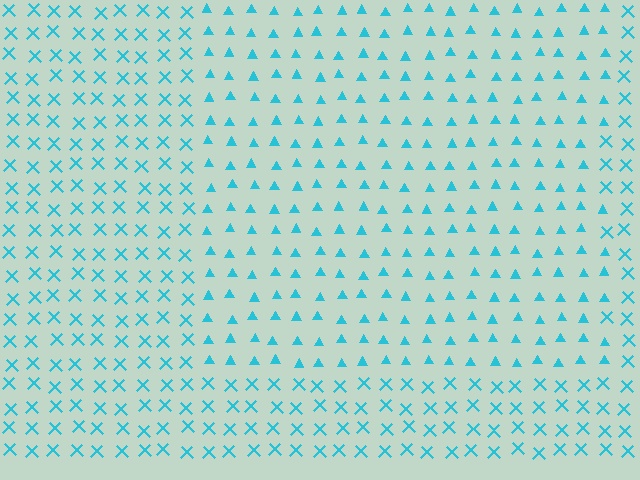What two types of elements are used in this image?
The image uses triangles inside the rectangle region and X marks outside it.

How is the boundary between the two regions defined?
The boundary is defined by a change in element shape: triangles inside vs. X marks outside. All elements share the same color and spacing.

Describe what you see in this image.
The image is filled with small cyan elements arranged in a uniform grid. A rectangle-shaped region contains triangles, while the surrounding area contains X marks. The boundary is defined purely by the change in element shape.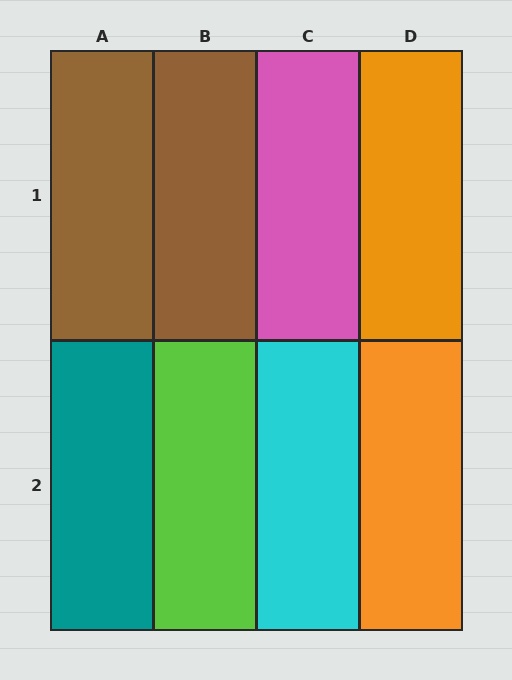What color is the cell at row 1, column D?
Orange.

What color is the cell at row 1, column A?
Brown.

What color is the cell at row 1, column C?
Pink.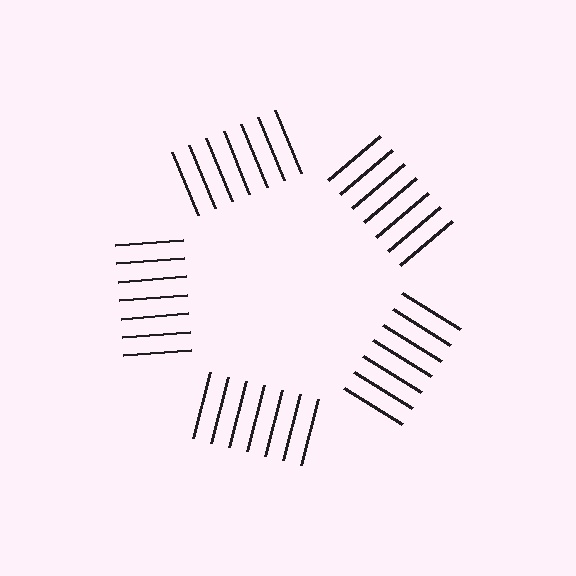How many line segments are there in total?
35 — 7 along each of the 5 edges.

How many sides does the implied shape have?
5 sides — the line-ends trace a pentagon.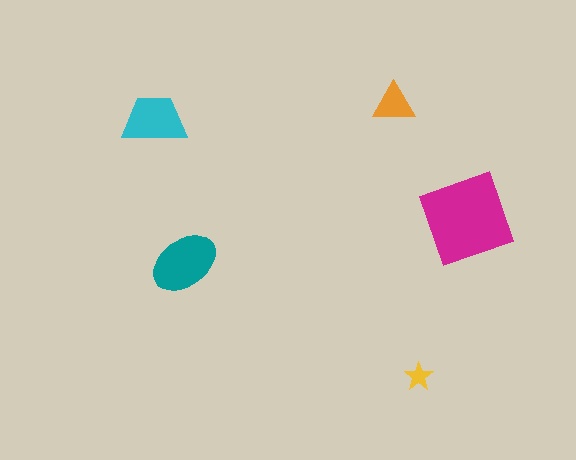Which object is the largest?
The magenta diamond.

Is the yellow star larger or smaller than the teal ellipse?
Smaller.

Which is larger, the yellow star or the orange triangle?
The orange triangle.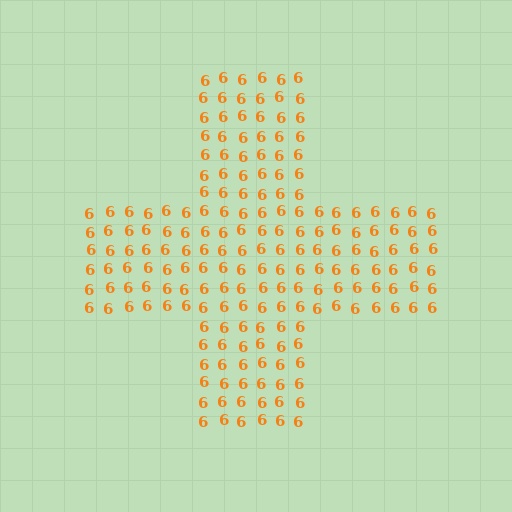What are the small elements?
The small elements are digit 6's.